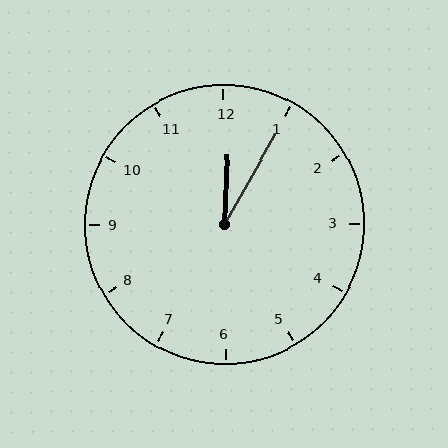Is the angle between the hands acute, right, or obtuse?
It is acute.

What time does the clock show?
12:05.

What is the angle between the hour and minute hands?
Approximately 28 degrees.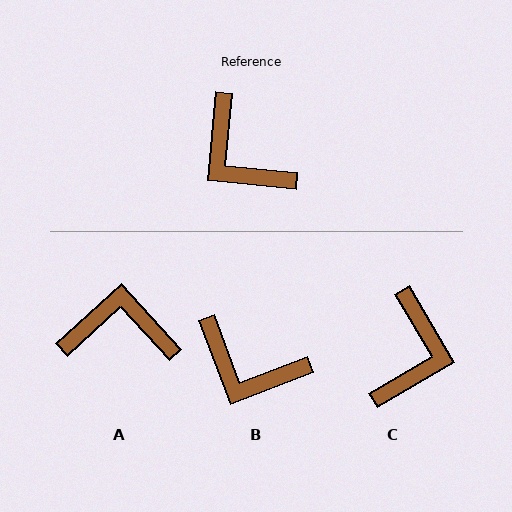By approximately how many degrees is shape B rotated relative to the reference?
Approximately 26 degrees counter-clockwise.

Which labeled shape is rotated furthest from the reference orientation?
A, about 132 degrees away.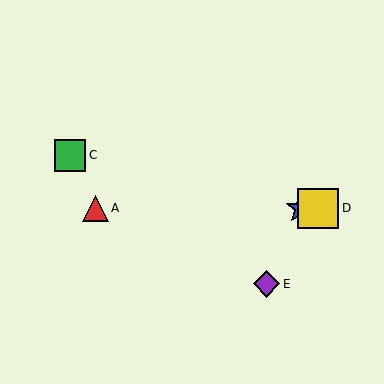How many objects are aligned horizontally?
3 objects (A, B, D) are aligned horizontally.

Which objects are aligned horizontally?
Objects A, B, D are aligned horizontally.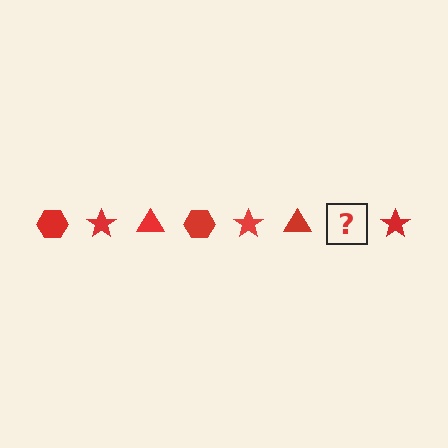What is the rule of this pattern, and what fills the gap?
The rule is that the pattern cycles through hexagon, star, triangle shapes in red. The gap should be filled with a red hexagon.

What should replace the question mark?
The question mark should be replaced with a red hexagon.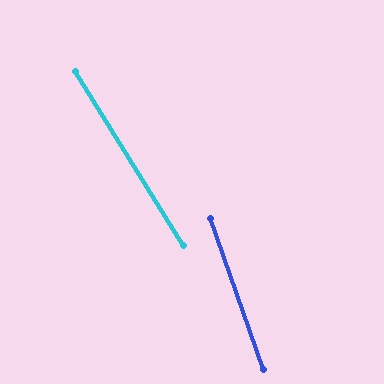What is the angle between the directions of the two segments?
Approximately 13 degrees.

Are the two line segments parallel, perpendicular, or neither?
Neither parallel nor perpendicular — they differ by about 13°.